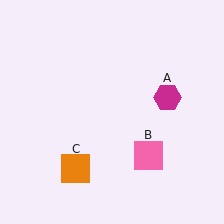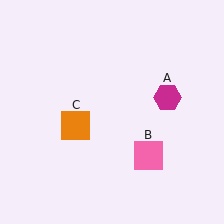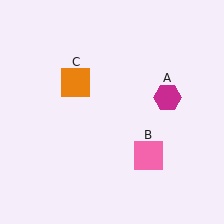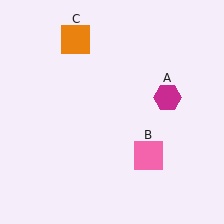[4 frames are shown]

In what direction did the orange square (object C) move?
The orange square (object C) moved up.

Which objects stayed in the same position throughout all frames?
Magenta hexagon (object A) and pink square (object B) remained stationary.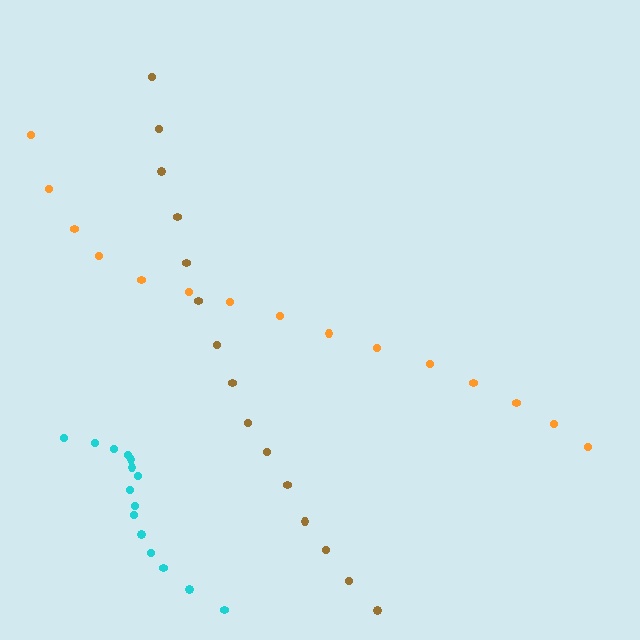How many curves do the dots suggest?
There are 3 distinct paths.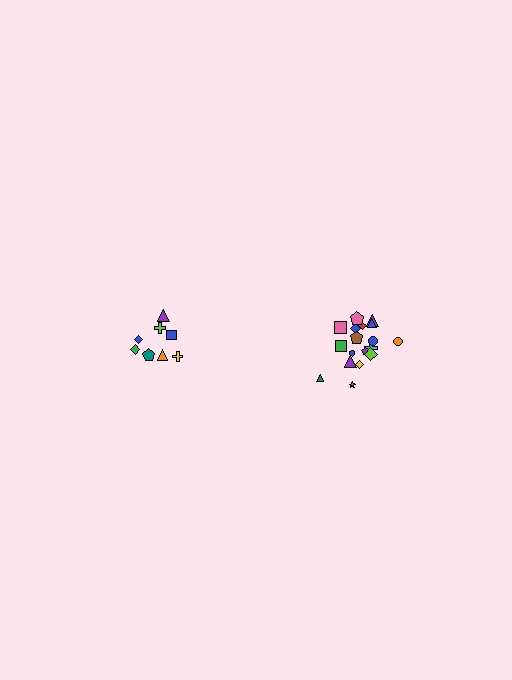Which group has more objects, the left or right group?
The right group.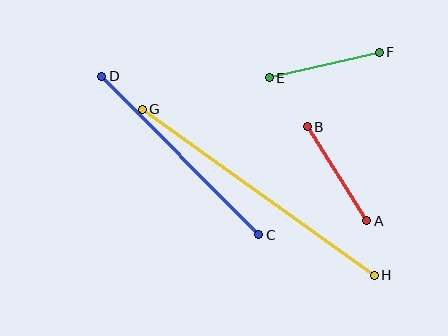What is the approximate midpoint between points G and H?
The midpoint is at approximately (258, 192) pixels.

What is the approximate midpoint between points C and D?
The midpoint is at approximately (180, 155) pixels.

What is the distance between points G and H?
The distance is approximately 285 pixels.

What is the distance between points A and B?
The distance is approximately 111 pixels.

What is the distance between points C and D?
The distance is approximately 223 pixels.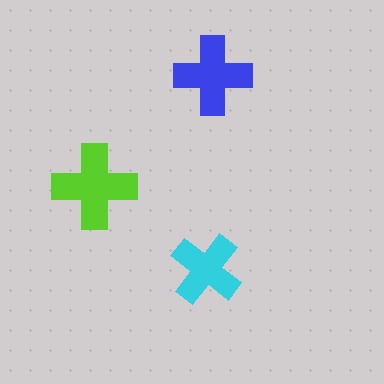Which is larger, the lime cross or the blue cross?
The lime one.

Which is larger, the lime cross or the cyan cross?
The lime one.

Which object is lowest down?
The cyan cross is bottommost.